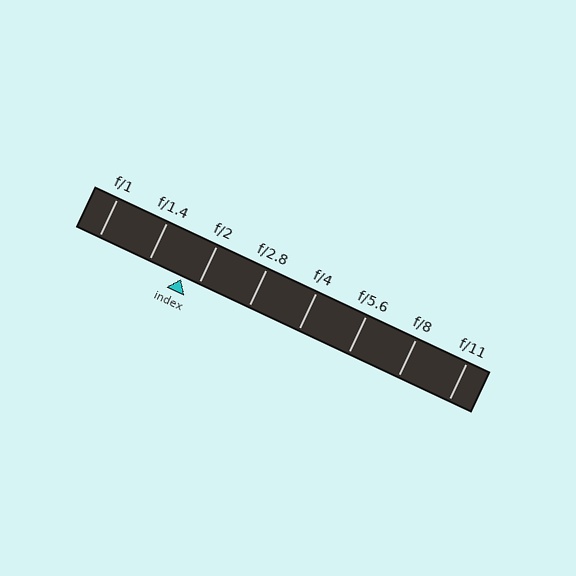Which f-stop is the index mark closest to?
The index mark is closest to f/2.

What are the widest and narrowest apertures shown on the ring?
The widest aperture shown is f/1 and the narrowest is f/11.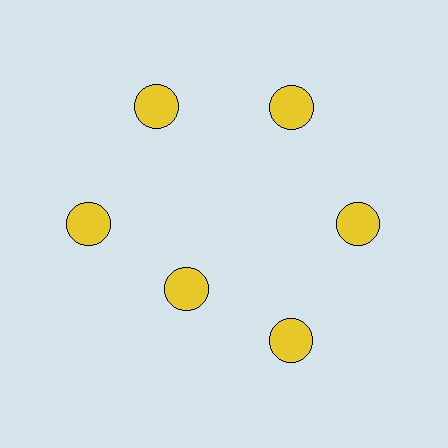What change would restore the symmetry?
The symmetry would be restored by moving it outward, back onto the ring so that all 6 circles sit at equal angles and equal distance from the center.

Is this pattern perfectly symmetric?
No. The 6 yellow circles are arranged in a ring, but one element near the 7 o'clock position is pulled inward toward the center, breaking the 6-fold rotational symmetry.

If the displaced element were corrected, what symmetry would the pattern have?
It would have 6-fold rotational symmetry — the pattern would map onto itself every 60 degrees.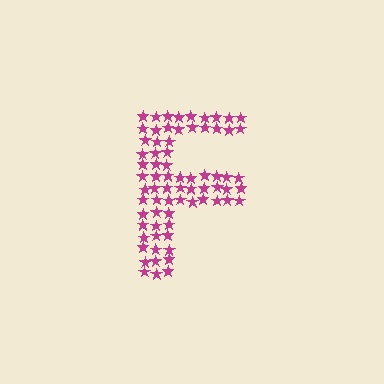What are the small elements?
The small elements are stars.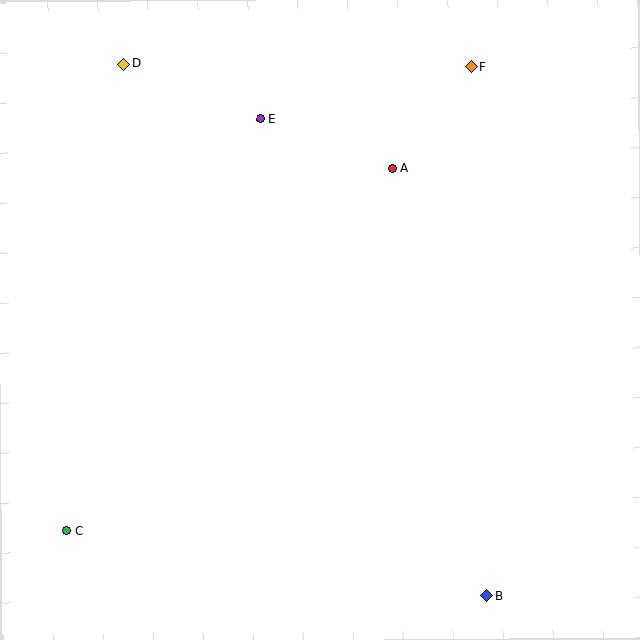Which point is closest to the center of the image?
Point A at (392, 169) is closest to the center.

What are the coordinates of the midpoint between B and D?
The midpoint between B and D is at (305, 330).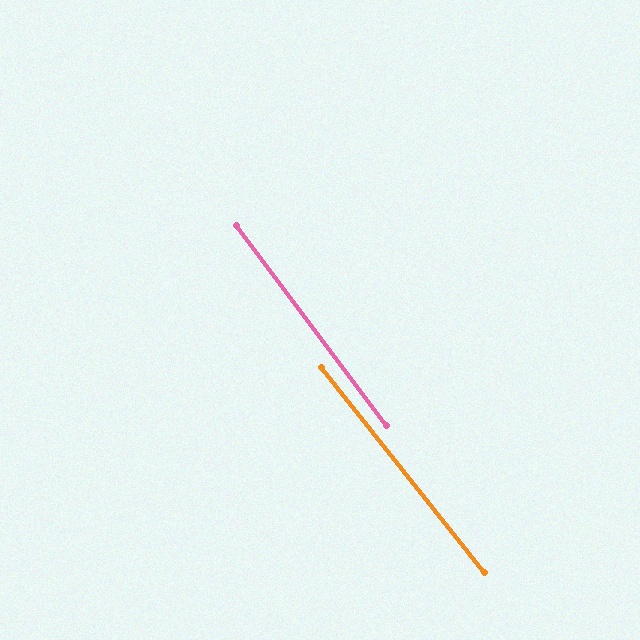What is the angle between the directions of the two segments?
Approximately 2 degrees.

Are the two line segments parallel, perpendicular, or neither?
Parallel — their directions differ by only 1.7°.